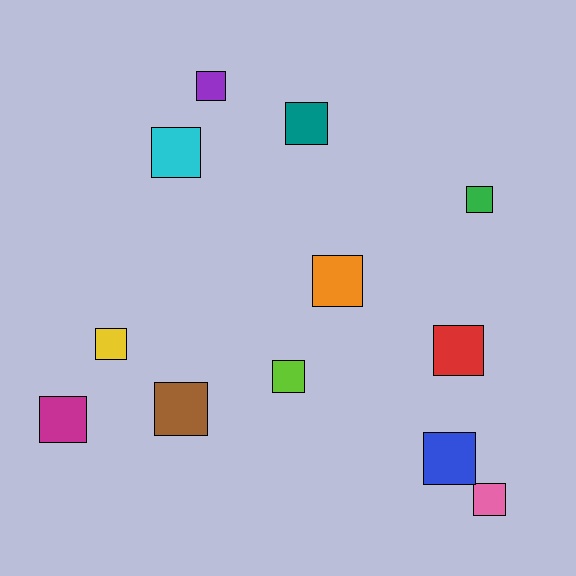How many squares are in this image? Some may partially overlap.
There are 12 squares.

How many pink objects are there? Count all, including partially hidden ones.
There is 1 pink object.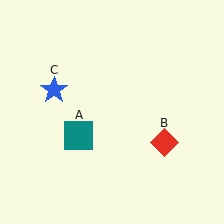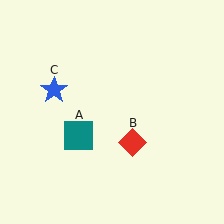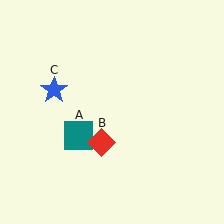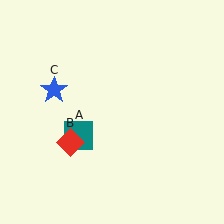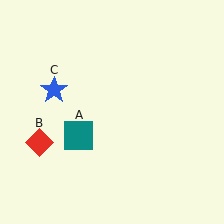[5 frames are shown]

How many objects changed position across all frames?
1 object changed position: red diamond (object B).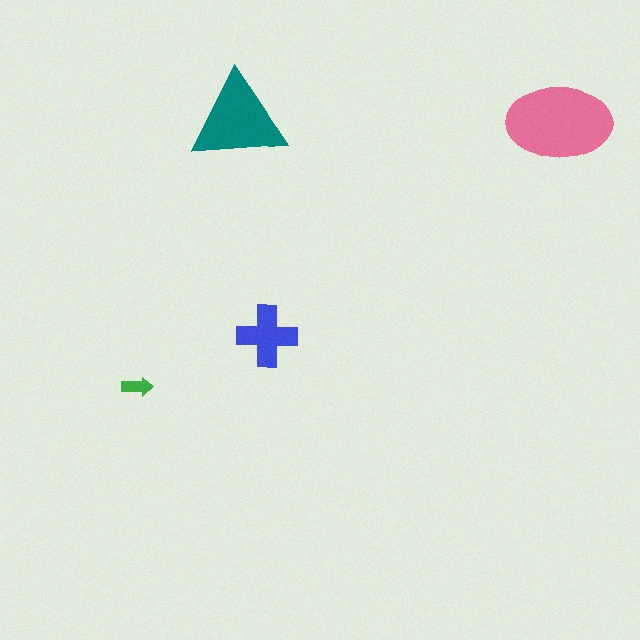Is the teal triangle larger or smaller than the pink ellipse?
Smaller.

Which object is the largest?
The pink ellipse.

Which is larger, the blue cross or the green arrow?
The blue cross.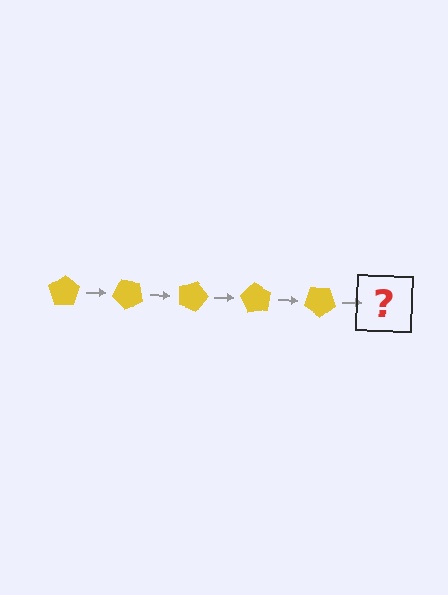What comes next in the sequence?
The next element should be a yellow pentagon rotated 225 degrees.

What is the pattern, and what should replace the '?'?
The pattern is that the pentagon rotates 45 degrees each step. The '?' should be a yellow pentagon rotated 225 degrees.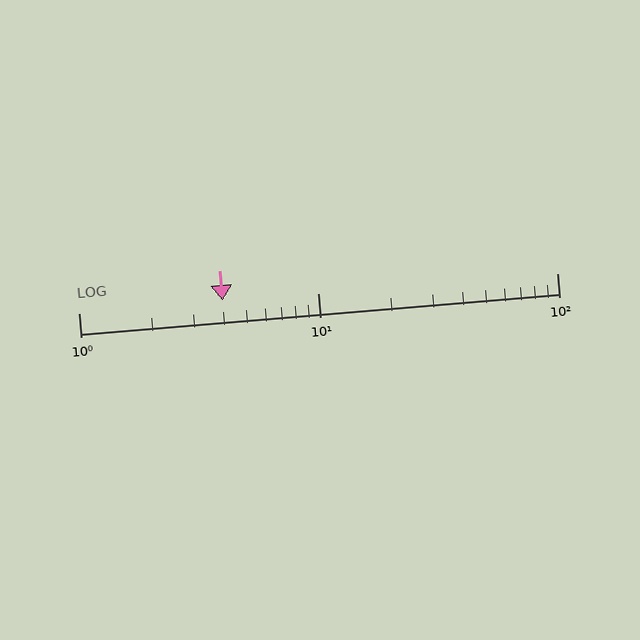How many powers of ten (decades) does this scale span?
The scale spans 2 decades, from 1 to 100.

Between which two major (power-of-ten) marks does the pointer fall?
The pointer is between 1 and 10.